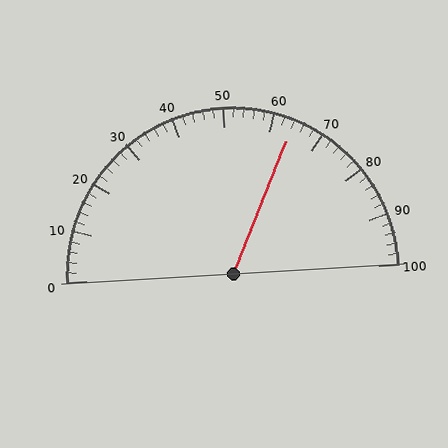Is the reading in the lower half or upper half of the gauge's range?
The reading is in the upper half of the range (0 to 100).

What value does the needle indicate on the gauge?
The needle indicates approximately 64.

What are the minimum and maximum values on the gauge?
The gauge ranges from 0 to 100.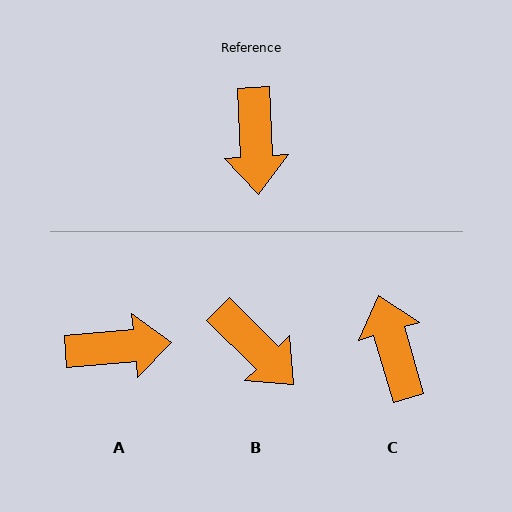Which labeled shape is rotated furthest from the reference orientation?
C, about 167 degrees away.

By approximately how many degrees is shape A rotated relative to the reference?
Approximately 92 degrees counter-clockwise.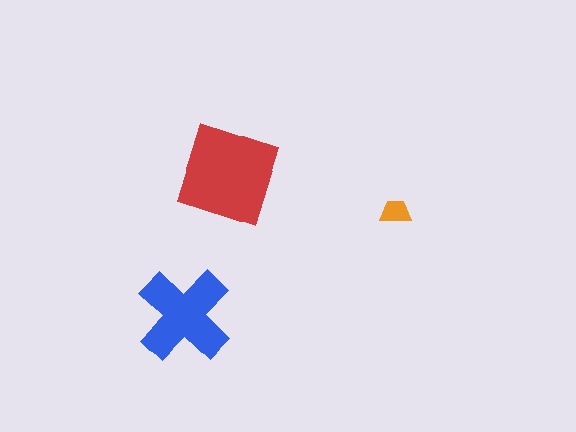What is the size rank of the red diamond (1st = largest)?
1st.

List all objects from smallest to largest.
The orange trapezoid, the blue cross, the red diamond.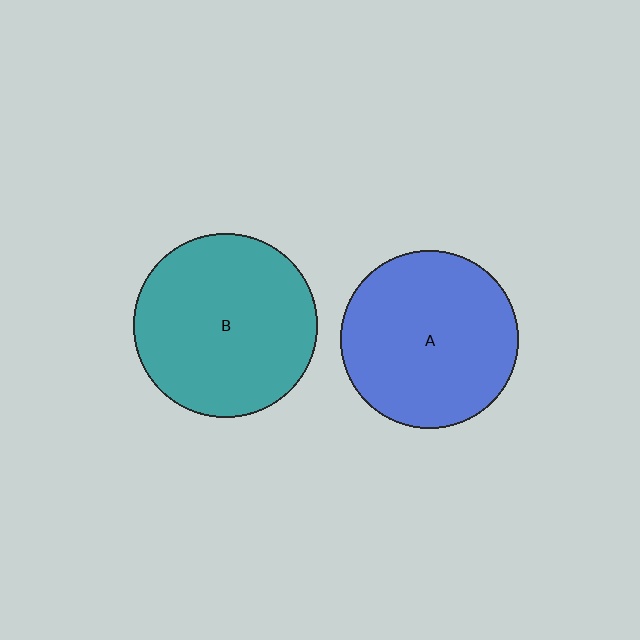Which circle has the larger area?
Circle B (teal).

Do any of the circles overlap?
No, none of the circles overlap.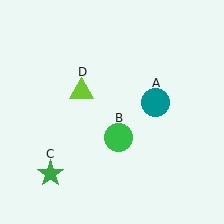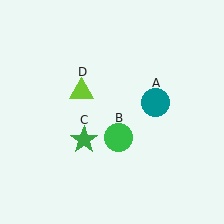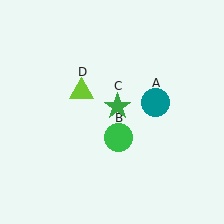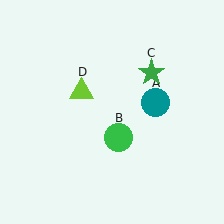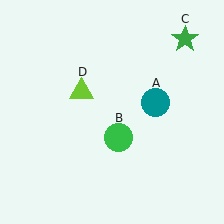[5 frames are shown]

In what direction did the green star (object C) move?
The green star (object C) moved up and to the right.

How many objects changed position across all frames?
1 object changed position: green star (object C).